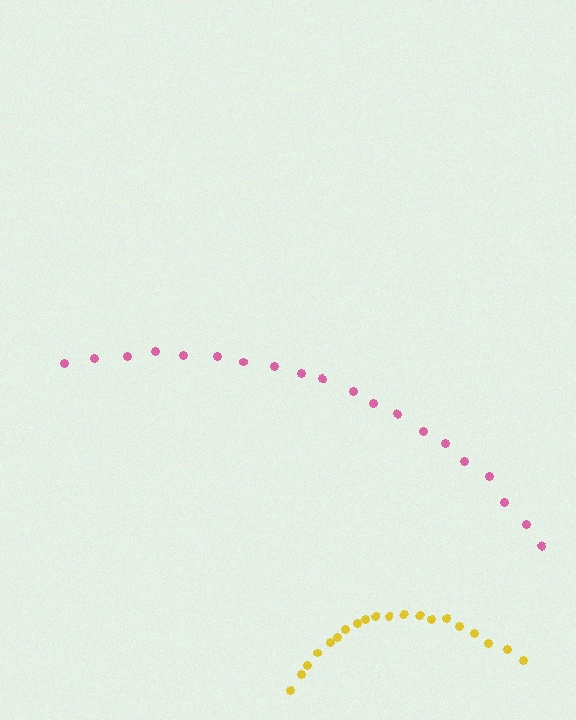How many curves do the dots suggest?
There are 2 distinct paths.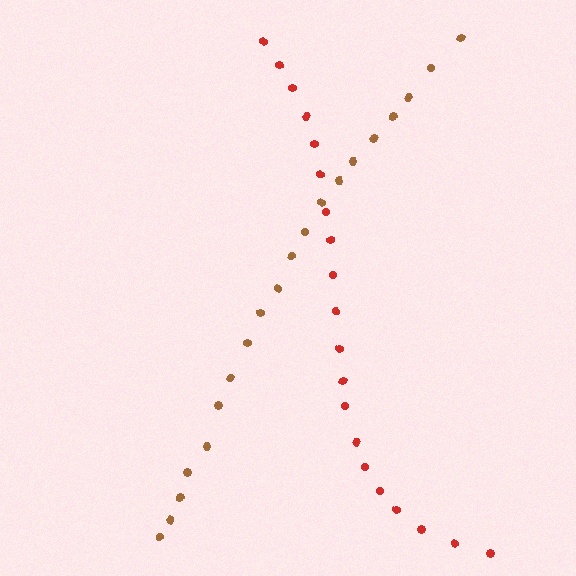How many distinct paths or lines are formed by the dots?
There are 2 distinct paths.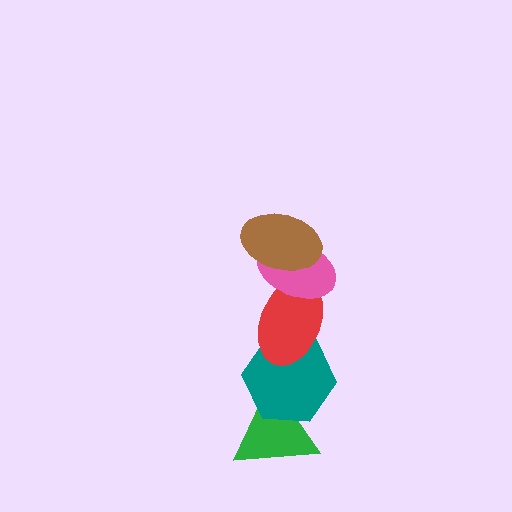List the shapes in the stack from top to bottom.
From top to bottom: the brown ellipse, the pink ellipse, the red ellipse, the teal hexagon, the green triangle.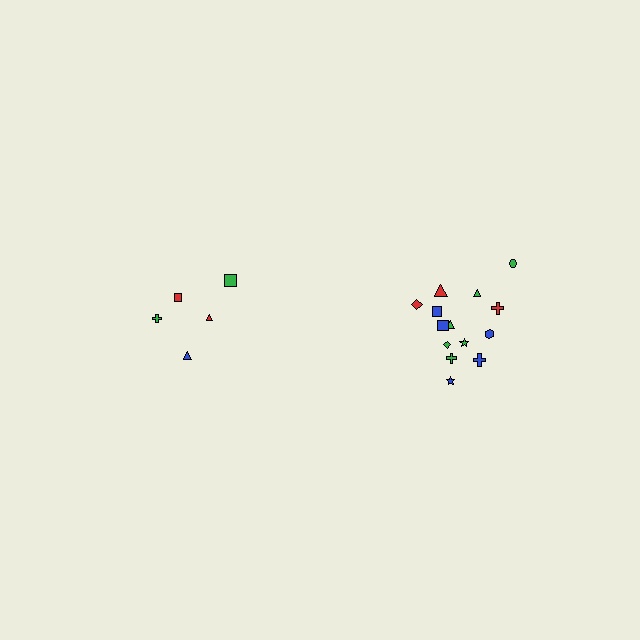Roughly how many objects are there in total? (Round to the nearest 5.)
Roughly 20 objects in total.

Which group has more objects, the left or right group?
The right group.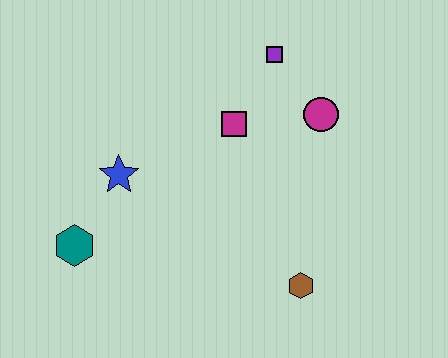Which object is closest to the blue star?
The teal hexagon is closest to the blue star.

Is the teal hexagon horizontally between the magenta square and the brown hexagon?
No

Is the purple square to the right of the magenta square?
Yes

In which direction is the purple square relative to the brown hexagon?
The purple square is above the brown hexagon.